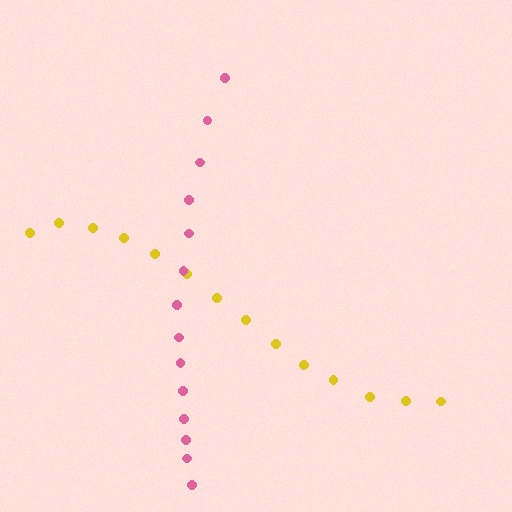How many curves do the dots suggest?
There are 2 distinct paths.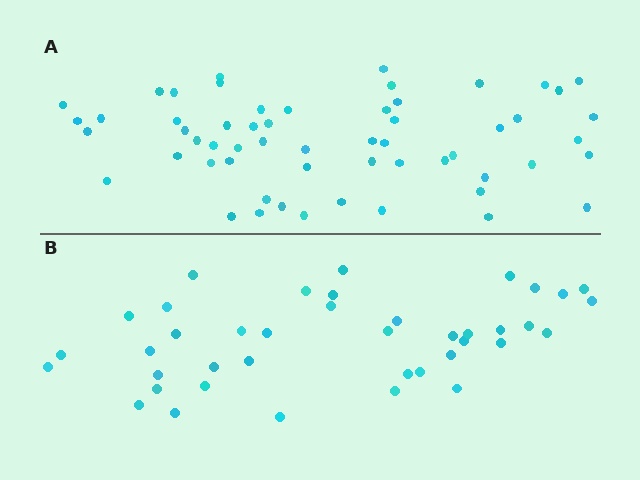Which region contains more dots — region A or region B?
Region A (the top region) has more dots.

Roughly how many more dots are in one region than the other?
Region A has approximately 15 more dots than region B.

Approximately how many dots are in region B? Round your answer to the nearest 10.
About 40 dots.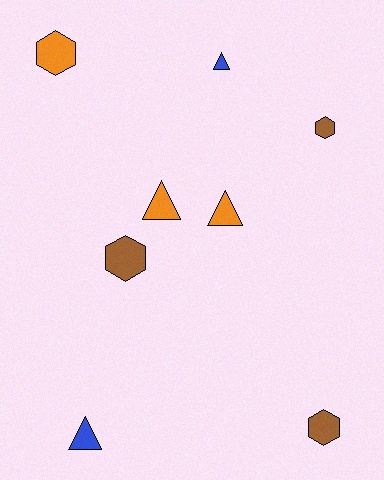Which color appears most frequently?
Orange, with 3 objects.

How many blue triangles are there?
There are 2 blue triangles.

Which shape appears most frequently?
Triangle, with 4 objects.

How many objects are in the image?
There are 8 objects.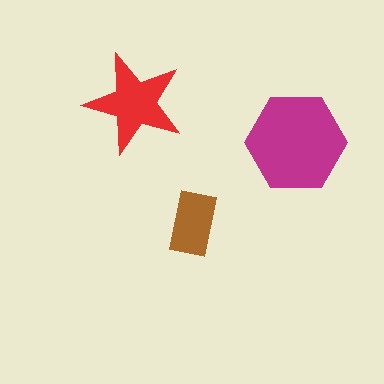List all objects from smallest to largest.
The brown rectangle, the red star, the magenta hexagon.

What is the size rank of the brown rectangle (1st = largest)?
3rd.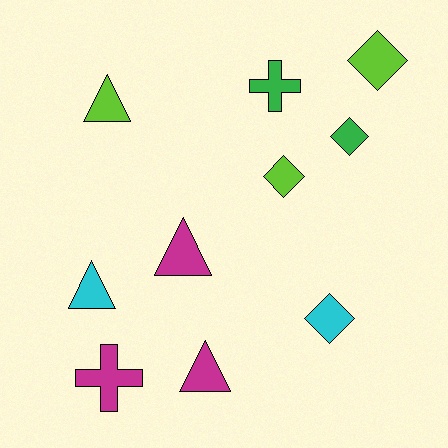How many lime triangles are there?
There is 1 lime triangle.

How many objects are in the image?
There are 10 objects.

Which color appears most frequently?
Magenta, with 3 objects.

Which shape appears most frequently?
Diamond, with 4 objects.